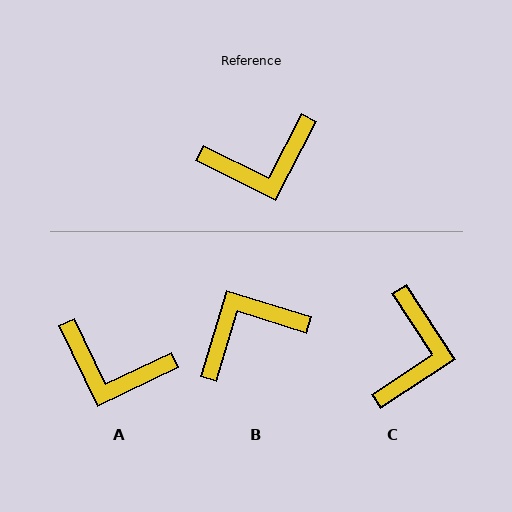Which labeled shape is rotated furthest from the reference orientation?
B, about 170 degrees away.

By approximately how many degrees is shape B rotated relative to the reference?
Approximately 170 degrees clockwise.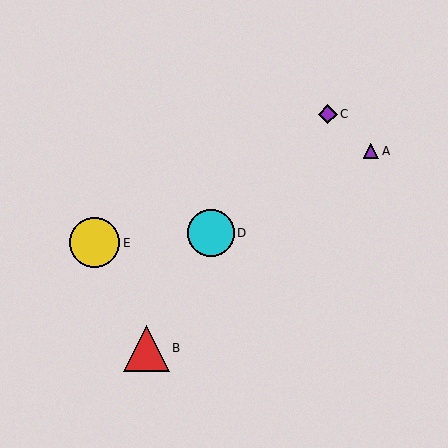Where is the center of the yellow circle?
The center of the yellow circle is at (95, 243).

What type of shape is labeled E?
Shape E is a yellow circle.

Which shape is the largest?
The yellow circle (labeled E) is the largest.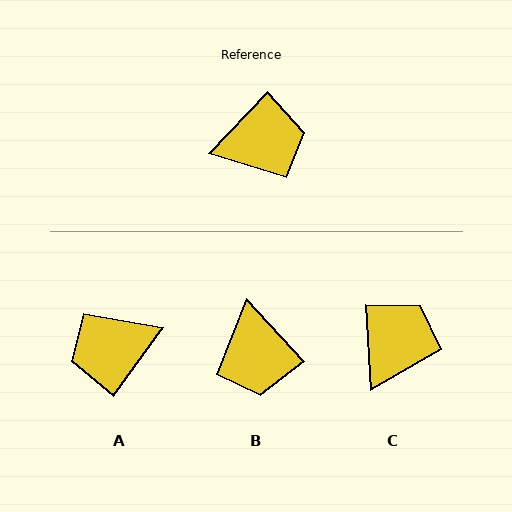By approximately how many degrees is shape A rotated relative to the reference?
Approximately 172 degrees clockwise.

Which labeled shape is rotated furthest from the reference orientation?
A, about 172 degrees away.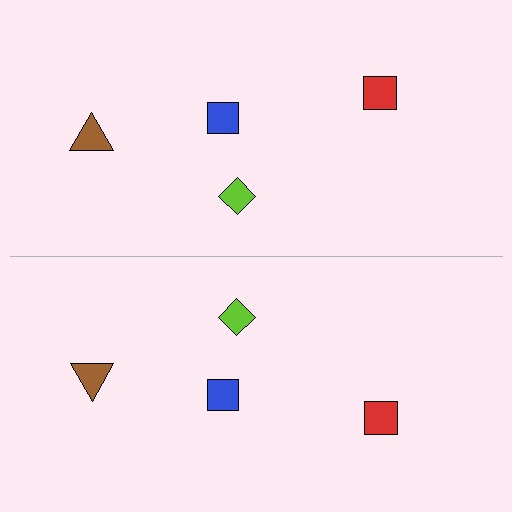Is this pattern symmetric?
Yes, this pattern has bilateral (reflection) symmetry.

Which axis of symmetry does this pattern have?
The pattern has a horizontal axis of symmetry running through the center of the image.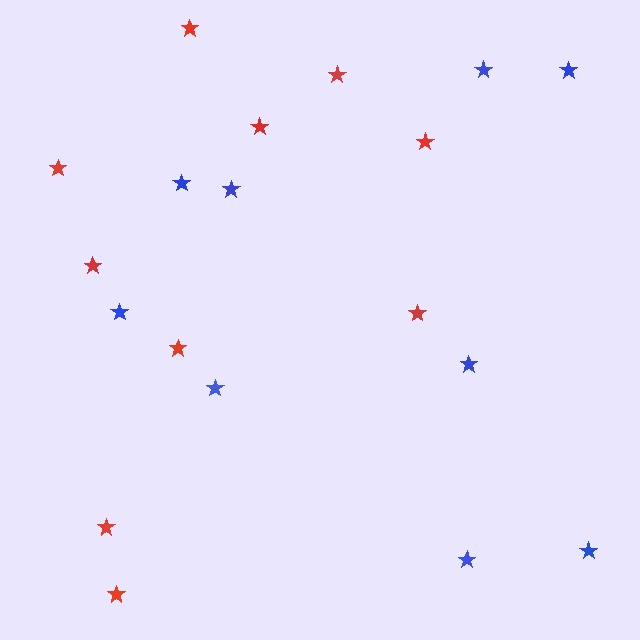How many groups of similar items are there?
There are 2 groups: one group of red stars (10) and one group of blue stars (9).